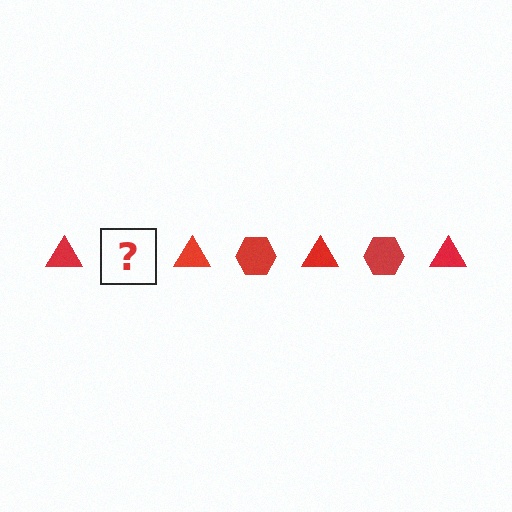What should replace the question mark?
The question mark should be replaced with a red hexagon.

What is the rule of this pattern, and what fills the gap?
The rule is that the pattern cycles through triangle, hexagon shapes in red. The gap should be filled with a red hexagon.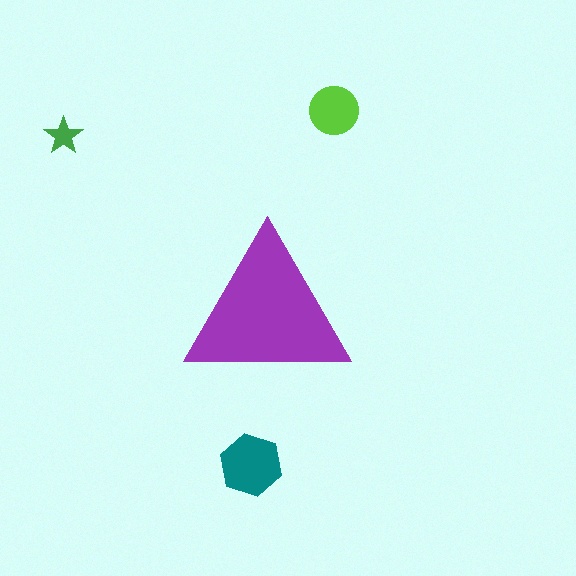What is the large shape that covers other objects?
A purple triangle.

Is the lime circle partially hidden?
No, the lime circle is fully visible.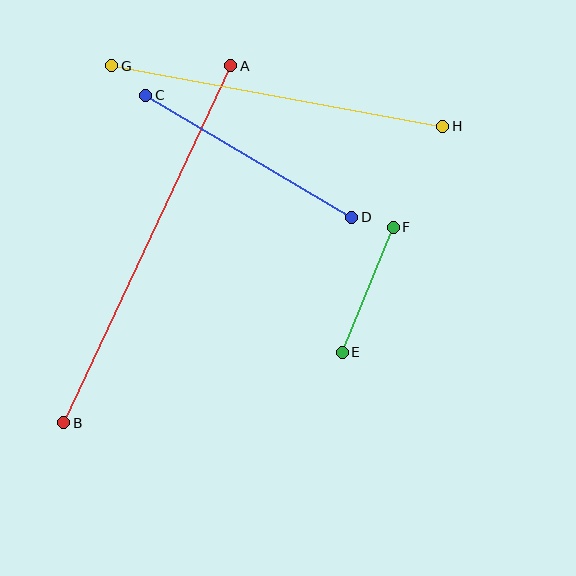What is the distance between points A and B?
The distance is approximately 394 pixels.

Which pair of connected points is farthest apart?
Points A and B are farthest apart.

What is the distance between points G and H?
The distance is approximately 336 pixels.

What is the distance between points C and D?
The distance is approximately 240 pixels.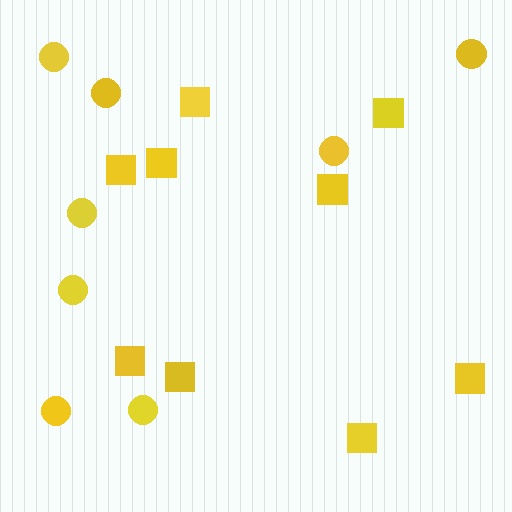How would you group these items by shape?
There are 2 groups: one group of circles (8) and one group of squares (9).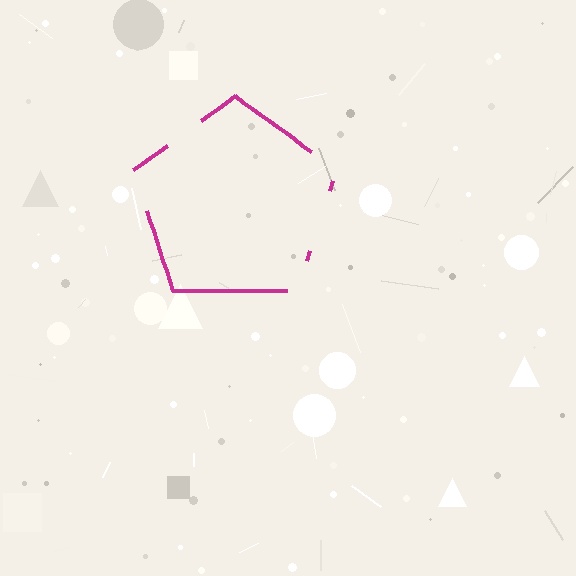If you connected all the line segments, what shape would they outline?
They would outline a pentagon.